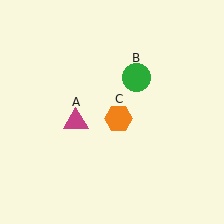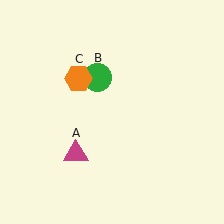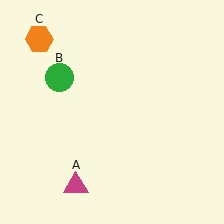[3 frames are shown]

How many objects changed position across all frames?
3 objects changed position: magenta triangle (object A), green circle (object B), orange hexagon (object C).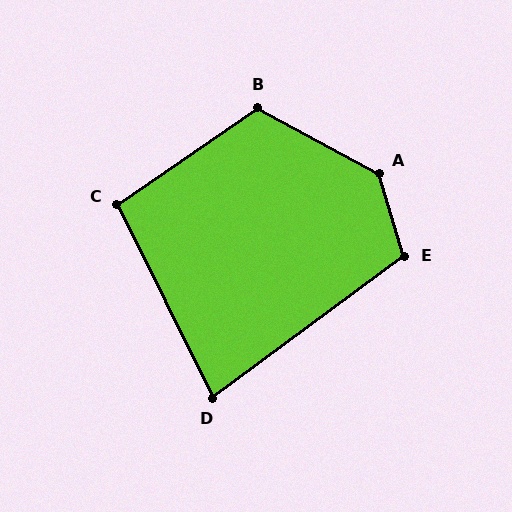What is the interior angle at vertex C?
Approximately 98 degrees (obtuse).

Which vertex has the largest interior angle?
A, at approximately 135 degrees.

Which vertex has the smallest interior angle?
D, at approximately 80 degrees.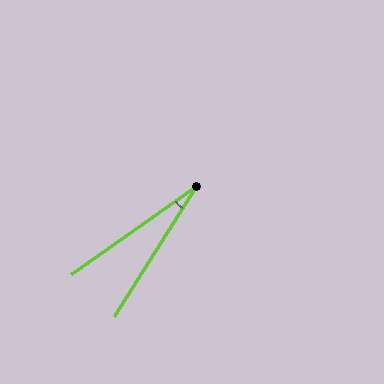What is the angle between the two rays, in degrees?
Approximately 23 degrees.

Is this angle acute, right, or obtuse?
It is acute.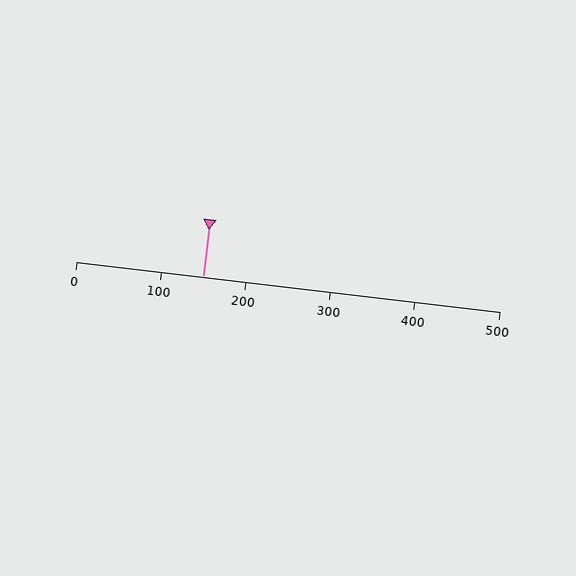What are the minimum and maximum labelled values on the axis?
The axis runs from 0 to 500.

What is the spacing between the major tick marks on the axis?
The major ticks are spaced 100 apart.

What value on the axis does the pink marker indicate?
The marker indicates approximately 150.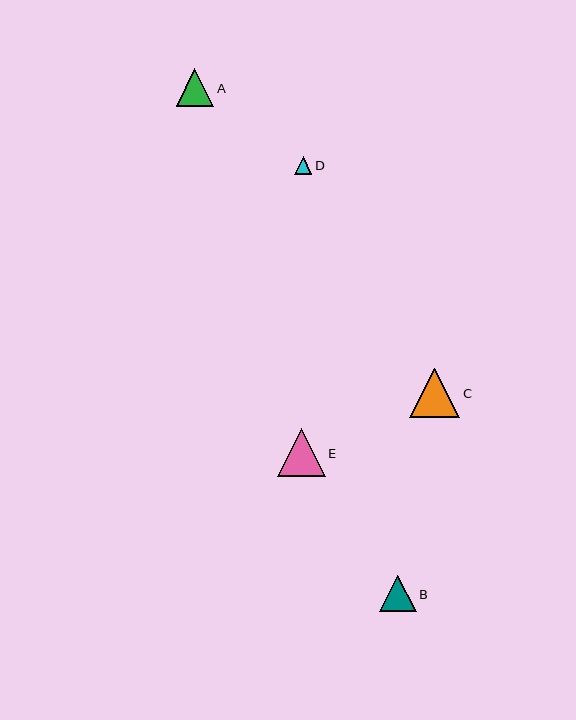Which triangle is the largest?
Triangle C is the largest with a size of approximately 50 pixels.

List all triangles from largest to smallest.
From largest to smallest: C, E, A, B, D.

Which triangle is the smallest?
Triangle D is the smallest with a size of approximately 17 pixels.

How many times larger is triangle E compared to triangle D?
Triangle E is approximately 2.8 times the size of triangle D.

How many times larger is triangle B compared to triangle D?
Triangle B is approximately 2.1 times the size of triangle D.